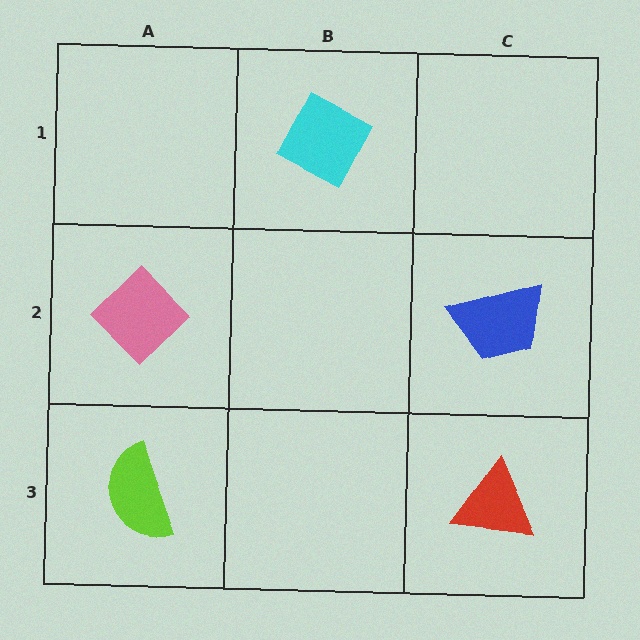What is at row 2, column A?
A pink diamond.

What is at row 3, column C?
A red triangle.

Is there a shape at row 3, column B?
No, that cell is empty.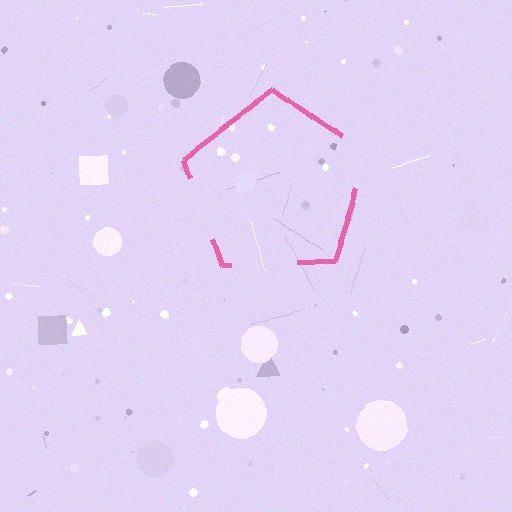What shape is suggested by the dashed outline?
The dashed outline suggests a pentagon.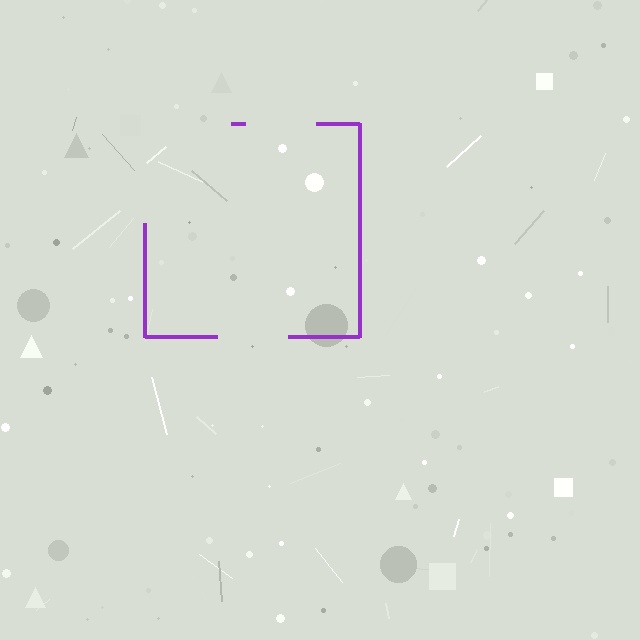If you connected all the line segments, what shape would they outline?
They would outline a square.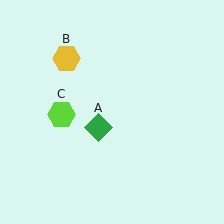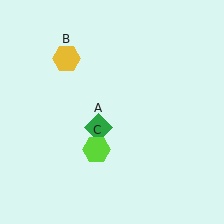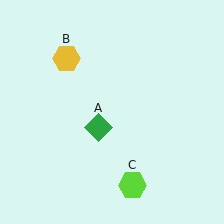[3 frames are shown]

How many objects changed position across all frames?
1 object changed position: lime hexagon (object C).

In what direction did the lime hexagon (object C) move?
The lime hexagon (object C) moved down and to the right.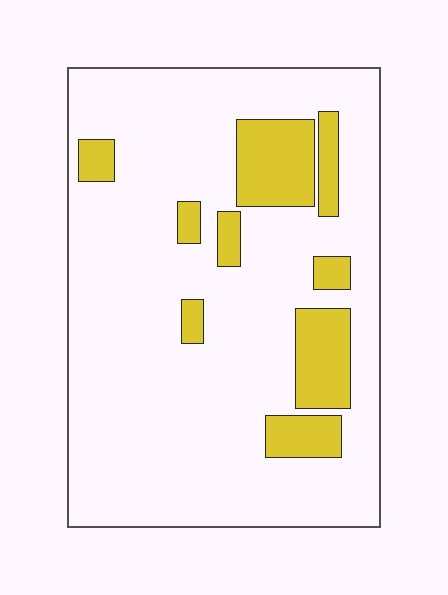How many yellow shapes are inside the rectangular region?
9.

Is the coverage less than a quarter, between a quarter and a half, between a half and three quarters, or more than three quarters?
Less than a quarter.